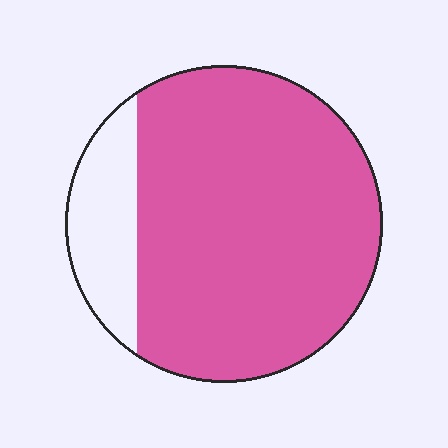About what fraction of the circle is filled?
About five sixths (5/6).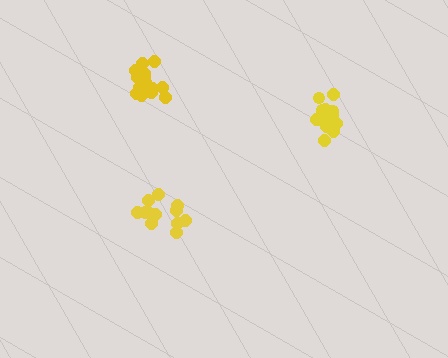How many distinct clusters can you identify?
There are 3 distinct clusters.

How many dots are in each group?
Group 1: 15 dots, Group 2: 12 dots, Group 3: 17 dots (44 total).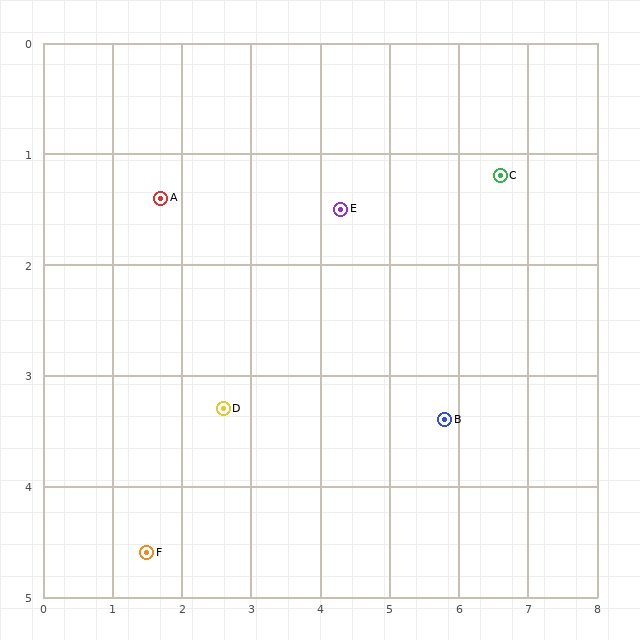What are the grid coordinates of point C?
Point C is at approximately (6.6, 1.2).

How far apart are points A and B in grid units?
Points A and B are about 4.6 grid units apart.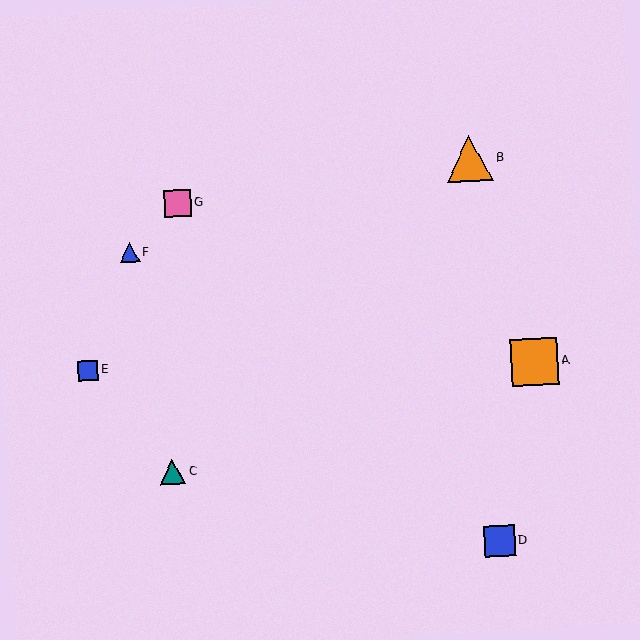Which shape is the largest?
The orange square (labeled A) is the largest.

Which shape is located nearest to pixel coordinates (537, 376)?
The orange square (labeled A) at (534, 362) is nearest to that location.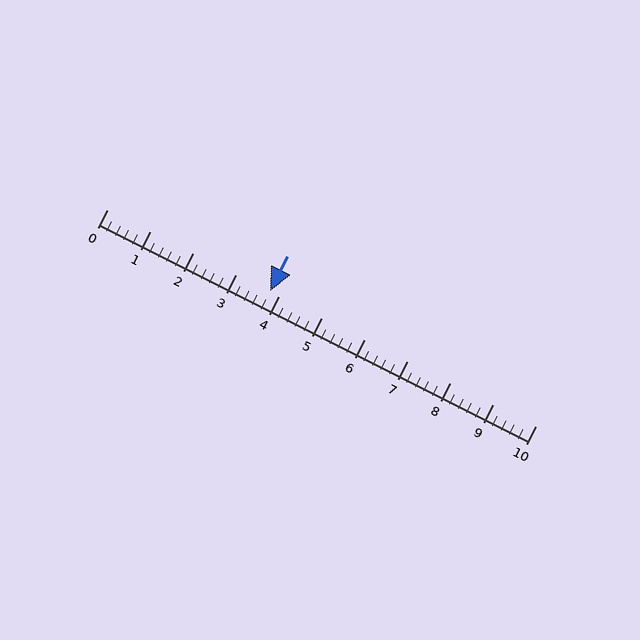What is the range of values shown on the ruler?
The ruler shows values from 0 to 10.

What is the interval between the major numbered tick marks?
The major tick marks are spaced 1 units apart.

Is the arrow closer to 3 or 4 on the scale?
The arrow is closer to 4.